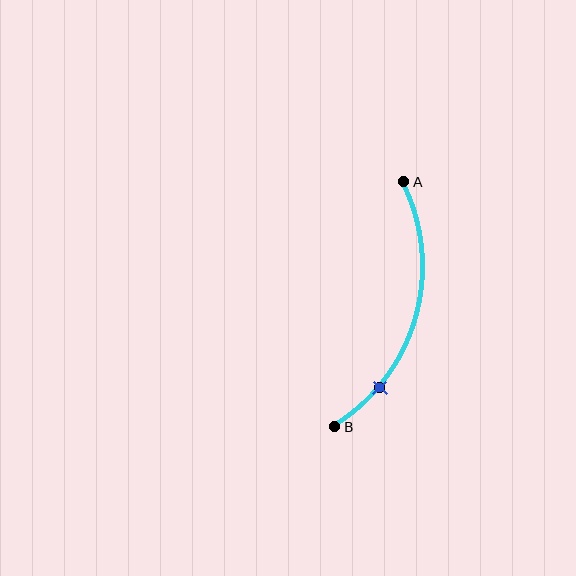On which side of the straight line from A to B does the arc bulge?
The arc bulges to the right of the straight line connecting A and B.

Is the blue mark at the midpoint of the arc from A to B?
No. The blue mark lies on the arc but is closer to endpoint B. The arc midpoint would be at the point on the curve equidistant along the arc from both A and B.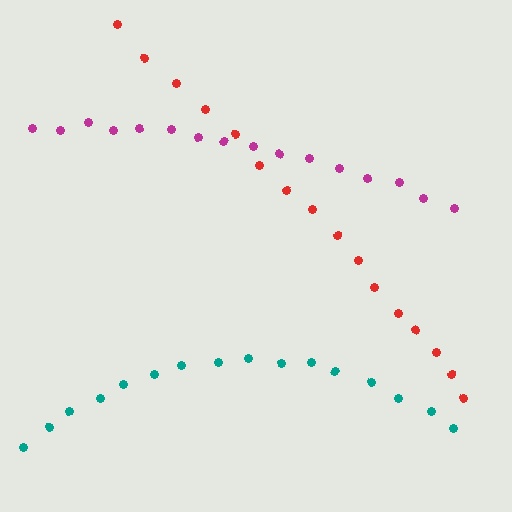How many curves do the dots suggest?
There are 3 distinct paths.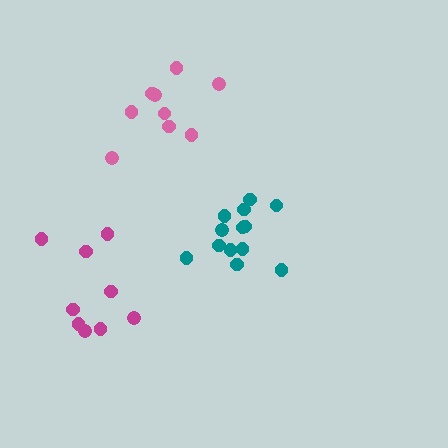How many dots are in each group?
Group 1: 13 dots, Group 2: 9 dots, Group 3: 9 dots (31 total).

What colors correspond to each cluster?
The clusters are colored: teal, magenta, pink.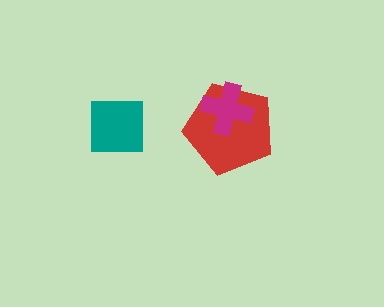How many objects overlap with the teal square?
0 objects overlap with the teal square.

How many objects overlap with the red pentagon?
1 object overlaps with the red pentagon.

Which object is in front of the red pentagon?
The magenta cross is in front of the red pentagon.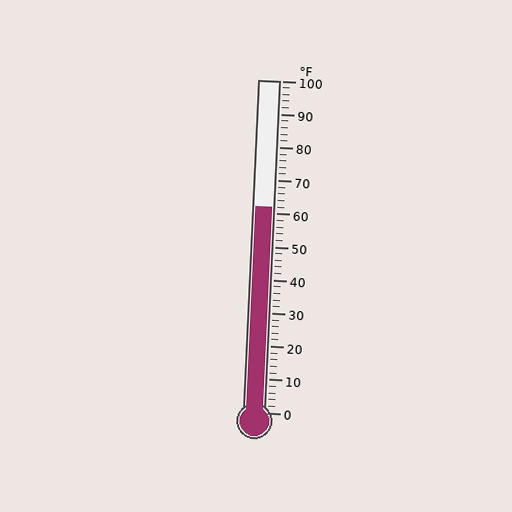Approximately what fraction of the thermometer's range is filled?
The thermometer is filled to approximately 60% of its range.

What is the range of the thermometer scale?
The thermometer scale ranges from 0°F to 100°F.